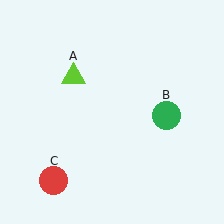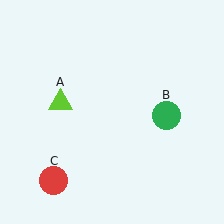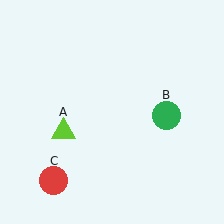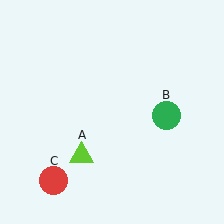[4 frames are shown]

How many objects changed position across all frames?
1 object changed position: lime triangle (object A).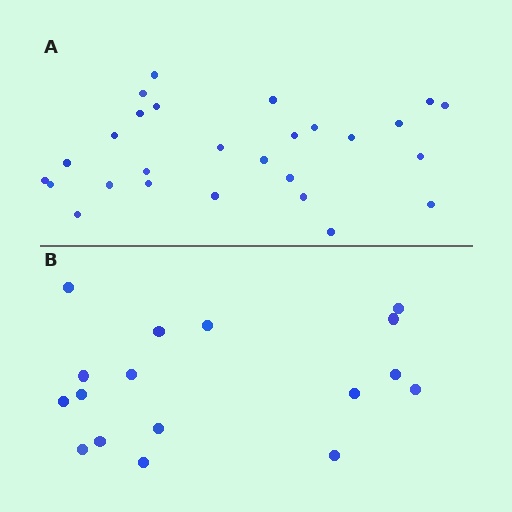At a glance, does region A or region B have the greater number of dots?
Region A (the top region) has more dots.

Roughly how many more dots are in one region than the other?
Region A has roughly 10 or so more dots than region B.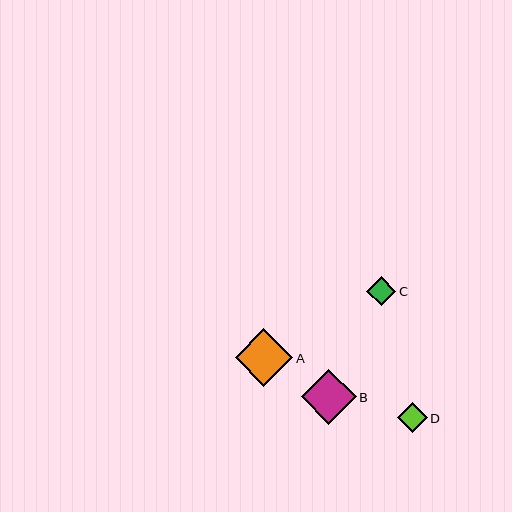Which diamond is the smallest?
Diamond C is the smallest with a size of approximately 29 pixels.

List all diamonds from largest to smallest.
From largest to smallest: A, B, D, C.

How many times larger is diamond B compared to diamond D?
Diamond B is approximately 1.8 times the size of diamond D.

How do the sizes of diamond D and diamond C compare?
Diamond D and diamond C are approximately the same size.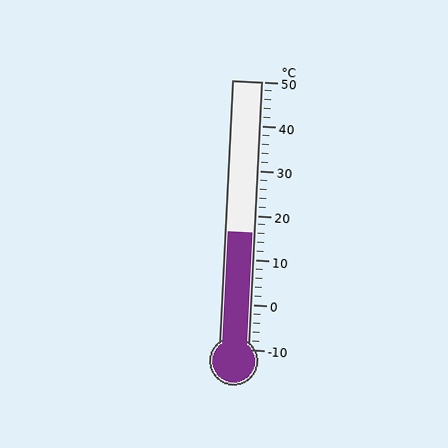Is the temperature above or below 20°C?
The temperature is below 20°C.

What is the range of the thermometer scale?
The thermometer scale ranges from -10°C to 50°C.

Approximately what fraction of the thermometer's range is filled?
The thermometer is filled to approximately 45% of its range.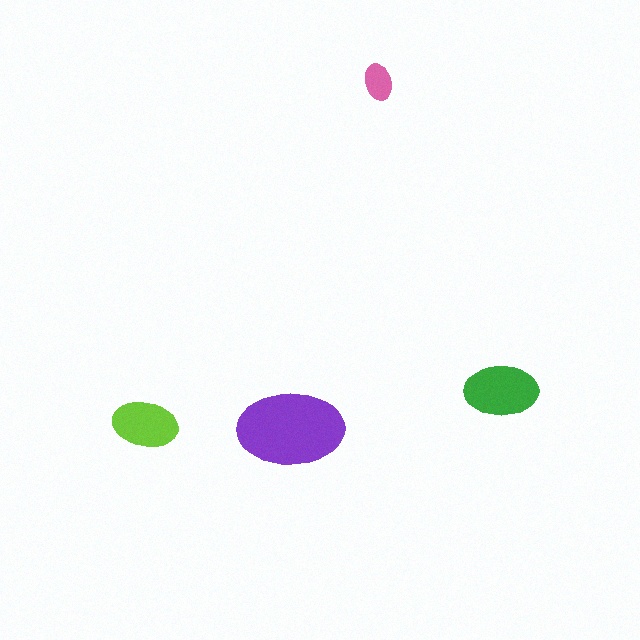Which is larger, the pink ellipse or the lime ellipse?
The lime one.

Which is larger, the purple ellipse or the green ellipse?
The purple one.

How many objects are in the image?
There are 4 objects in the image.